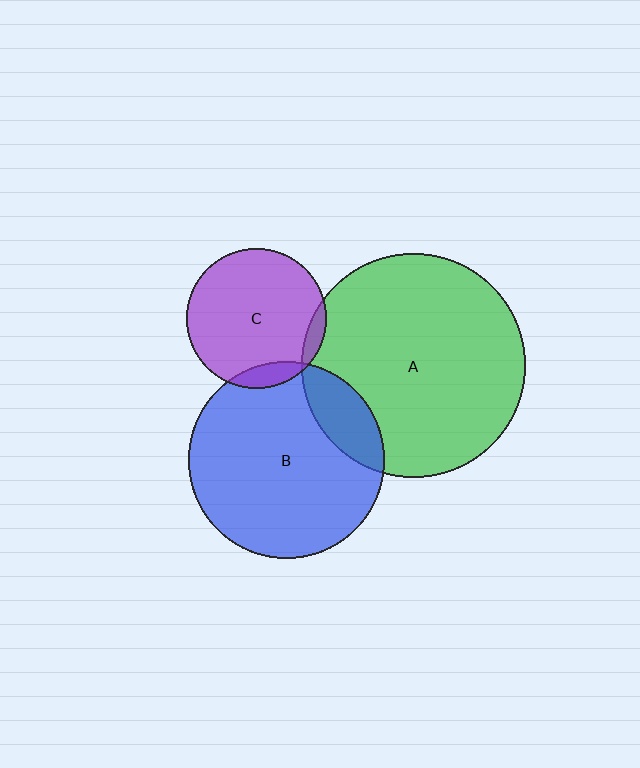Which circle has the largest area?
Circle A (green).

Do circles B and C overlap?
Yes.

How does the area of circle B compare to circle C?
Approximately 2.0 times.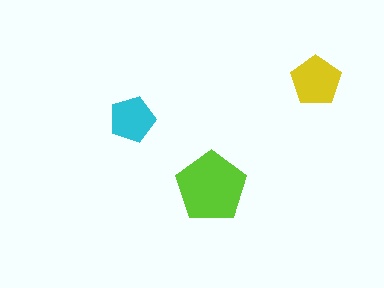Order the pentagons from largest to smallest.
the lime one, the yellow one, the cyan one.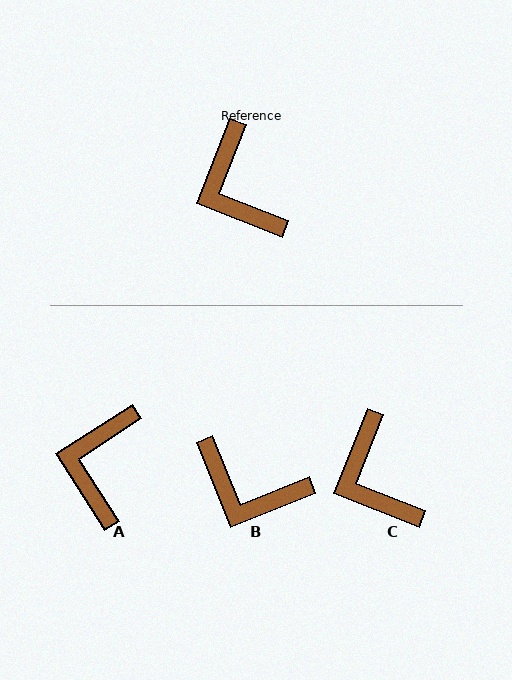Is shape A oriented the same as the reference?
No, it is off by about 36 degrees.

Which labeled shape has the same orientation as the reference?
C.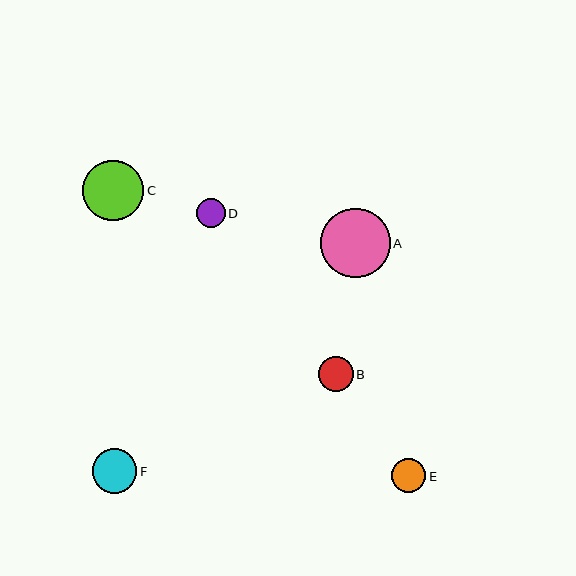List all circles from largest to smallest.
From largest to smallest: A, C, F, B, E, D.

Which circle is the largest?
Circle A is the largest with a size of approximately 69 pixels.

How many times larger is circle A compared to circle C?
Circle A is approximately 1.1 times the size of circle C.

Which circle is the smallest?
Circle D is the smallest with a size of approximately 29 pixels.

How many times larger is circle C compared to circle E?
Circle C is approximately 1.8 times the size of circle E.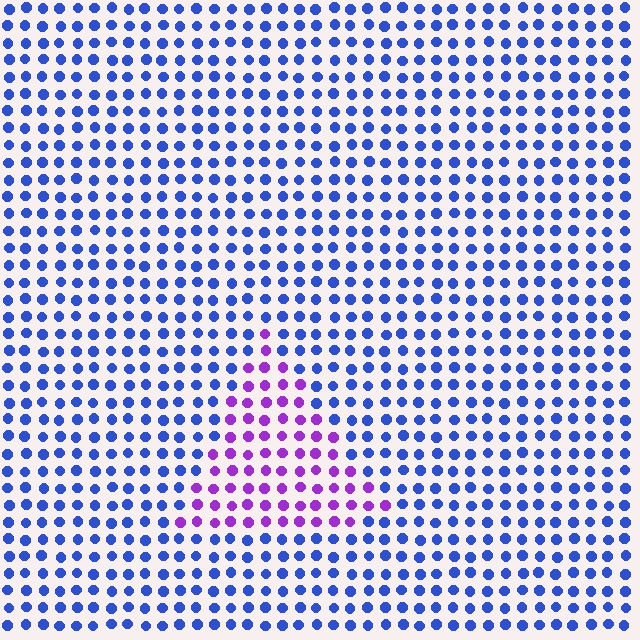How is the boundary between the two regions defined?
The boundary is defined purely by a slight shift in hue (about 55 degrees). Spacing, size, and orientation are identical on both sides.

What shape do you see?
I see a triangle.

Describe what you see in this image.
The image is filled with small blue elements in a uniform arrangement. A triangle-shaped region is visible where the elements are tinted to a slightly different hue, forming a subtle color boundary.